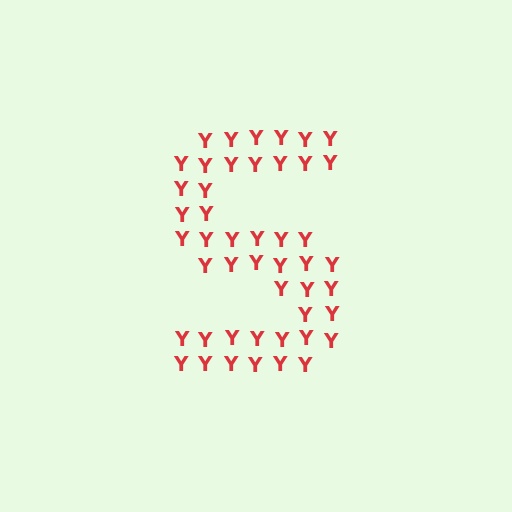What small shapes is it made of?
It is made of small letter Y's.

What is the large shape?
The large shape is the letter S.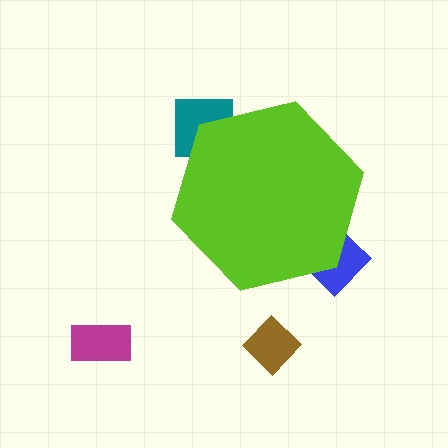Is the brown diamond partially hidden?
No, the brown diamond is fully visible.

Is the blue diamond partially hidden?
Yes, the blue diamond is partially hidden behind the lime hexagon.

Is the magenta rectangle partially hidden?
No, the magenta rectangle is fully visible.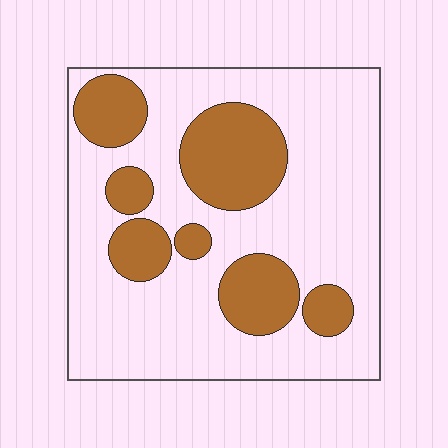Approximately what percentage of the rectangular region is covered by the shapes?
Approximately 30%.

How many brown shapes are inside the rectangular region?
7.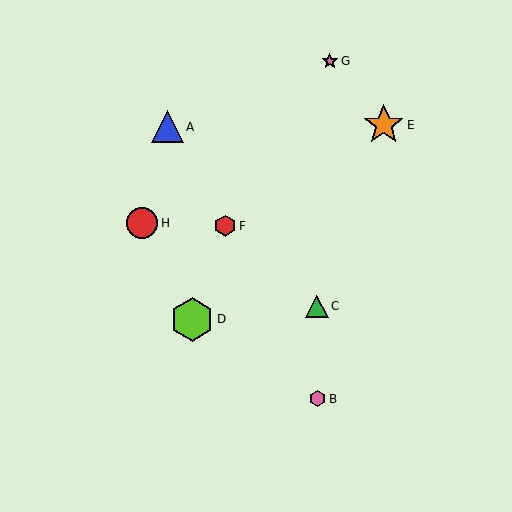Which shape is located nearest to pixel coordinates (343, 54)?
The pink star (labeled G) at (330, 61) is nearest to that location.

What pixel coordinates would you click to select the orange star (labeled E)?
Click at (384, 125) to select the orange star E.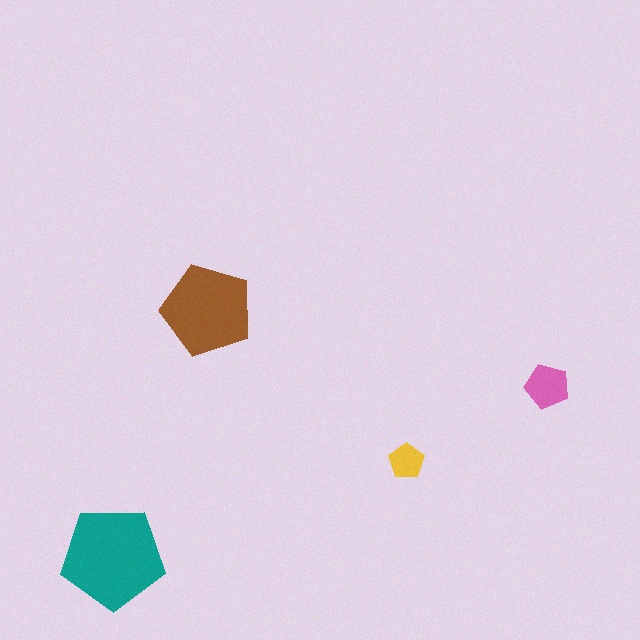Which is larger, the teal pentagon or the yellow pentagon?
The teal one.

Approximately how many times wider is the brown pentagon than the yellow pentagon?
About 2.5 times wider.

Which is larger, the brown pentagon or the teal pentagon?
The teal one.